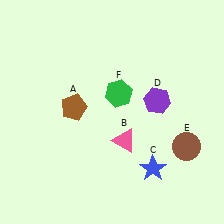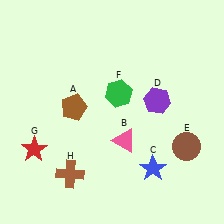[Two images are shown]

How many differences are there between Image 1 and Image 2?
There are 2 differences between the two images.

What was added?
A red star (G), a brown cross (H) were added in Image 2.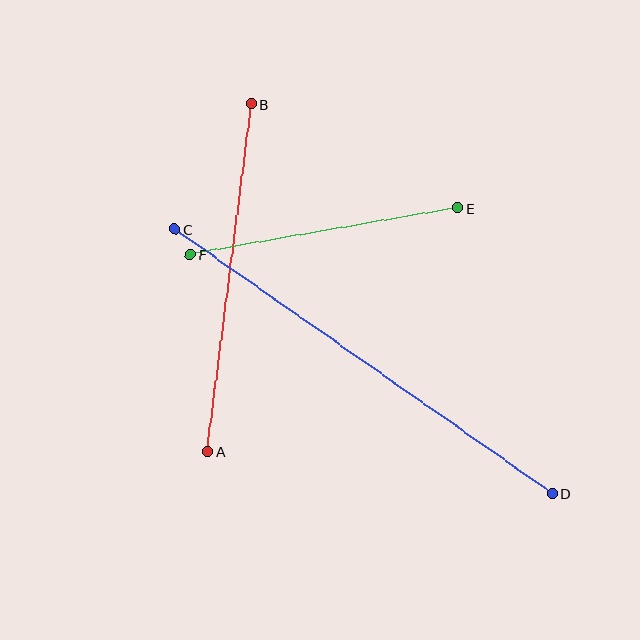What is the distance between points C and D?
The distance is approximately 460 pixels.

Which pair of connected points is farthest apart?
Points C and D are farthest apart.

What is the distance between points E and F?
The distance is approximately 271 pixels.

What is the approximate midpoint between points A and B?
The midpoint is at approximately (229, 278) pixels.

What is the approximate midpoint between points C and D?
The midpoint is at approximately (364, 361) pixels.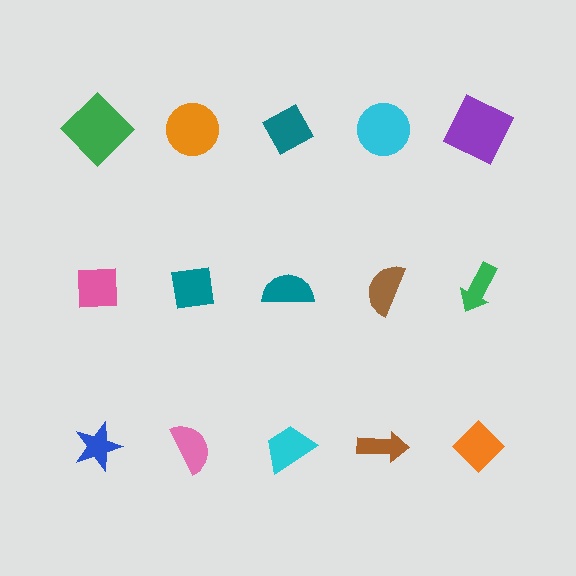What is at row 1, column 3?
A teal diamond.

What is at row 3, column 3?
A cyan trapezoid.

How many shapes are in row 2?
5 shapes.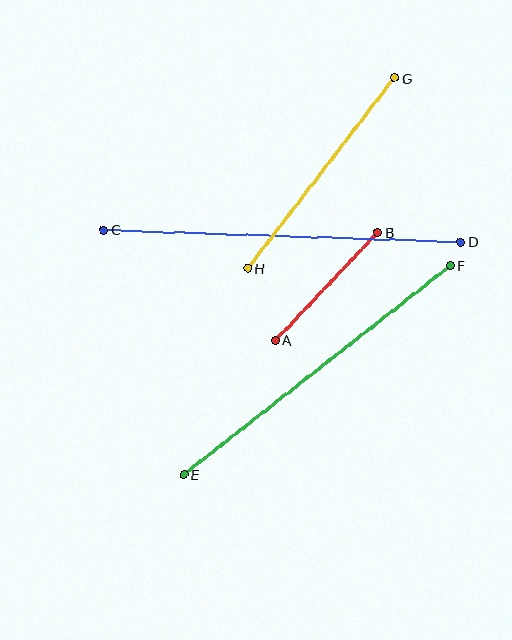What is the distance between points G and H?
The distance is approximately 241 pixels.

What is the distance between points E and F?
The distance is approximately 338 pixels.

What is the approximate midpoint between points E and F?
The midpoint is at approximately (317, 370) pixels.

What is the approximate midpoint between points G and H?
The midpoint is at approximately (321, 173) pixels.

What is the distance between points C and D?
The distance is approximately 357 pixels.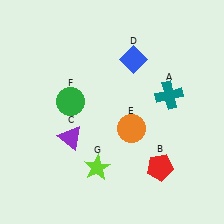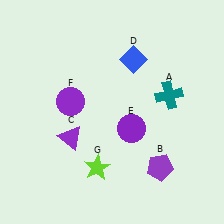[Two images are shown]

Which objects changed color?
B changed from red to purple. E changed from orange to purple. F changed from green to purple.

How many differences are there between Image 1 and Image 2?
There are 3 differences between the two images.